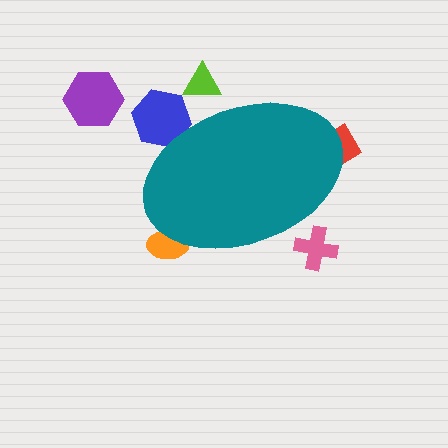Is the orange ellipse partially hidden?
Yes, the orange ellipse is partially hidden behind the teal ellipse.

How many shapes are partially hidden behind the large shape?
5 shapes are partially hidden.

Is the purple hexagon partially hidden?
No, the purple hexagon is fully visible.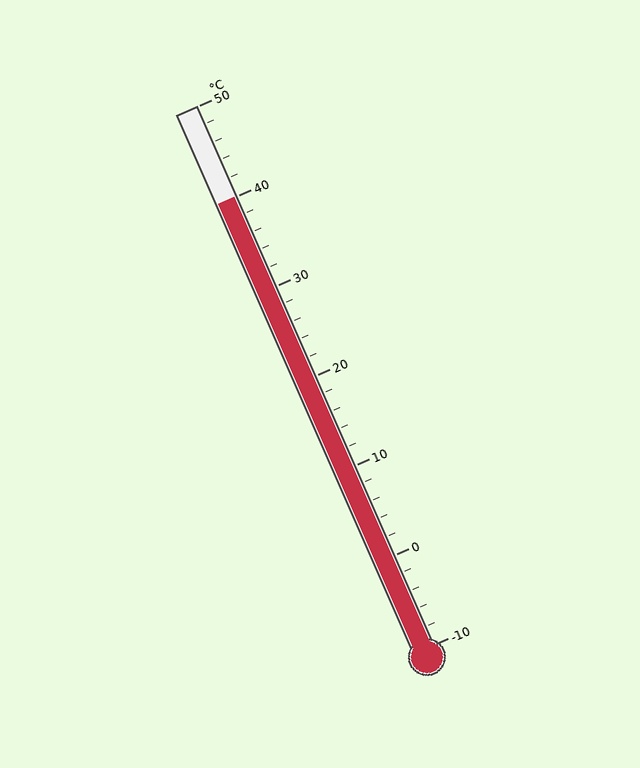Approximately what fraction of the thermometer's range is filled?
The thermometer is filled to approximately 85% of its range.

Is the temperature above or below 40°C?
The temperature is at 40°C.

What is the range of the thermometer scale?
The thermometer scale ranges from -10°C to 50°C.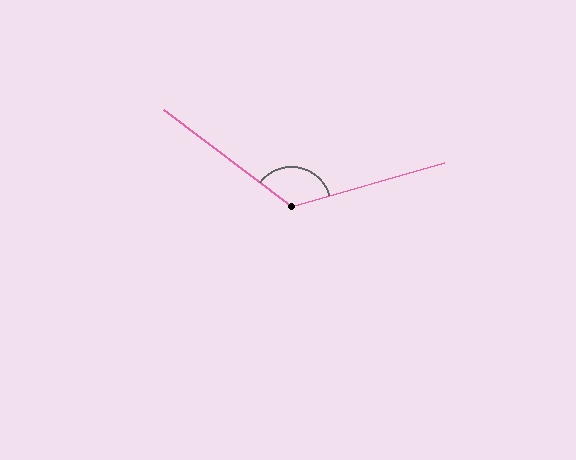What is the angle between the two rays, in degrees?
Approximately 127 degrees.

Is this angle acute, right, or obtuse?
It is obtuse.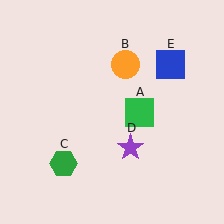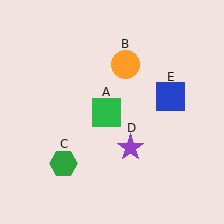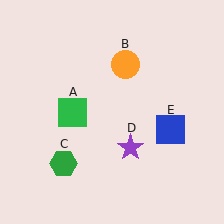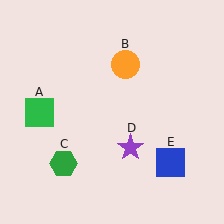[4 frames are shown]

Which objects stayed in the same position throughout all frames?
Orange circle (object B) and green hexagon (object C) and purple star (object D) remained stationary.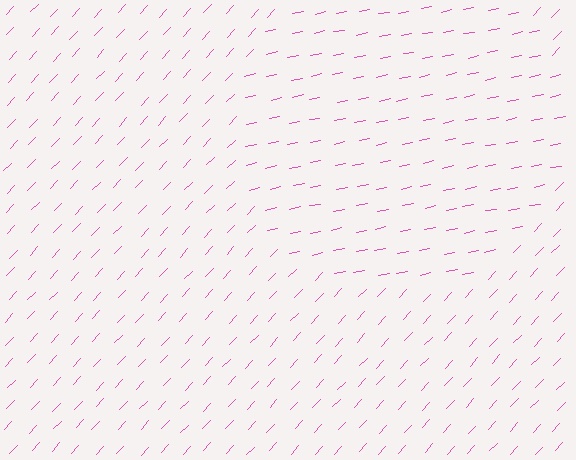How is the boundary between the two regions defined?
The boundary is defined purely by a change in line orientation (approximately 35 degrees difference). All lines are the same color and thickness.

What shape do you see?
I see a circle.